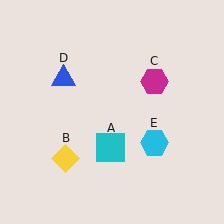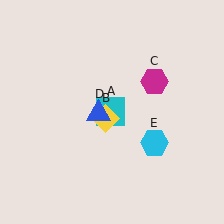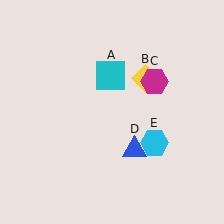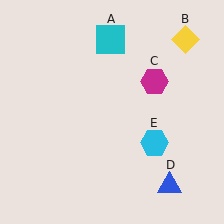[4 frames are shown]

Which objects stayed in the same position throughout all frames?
Magenta hexagon (object C) and cyan hexagon (object E) remained stationary.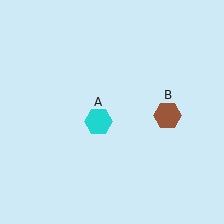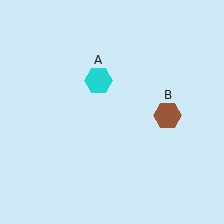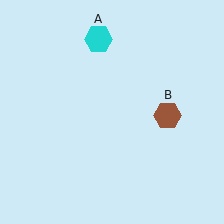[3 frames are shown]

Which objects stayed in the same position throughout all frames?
Brown hexagon (object B) remained stationary.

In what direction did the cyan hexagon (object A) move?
The cyan hexagon (object A) moved up.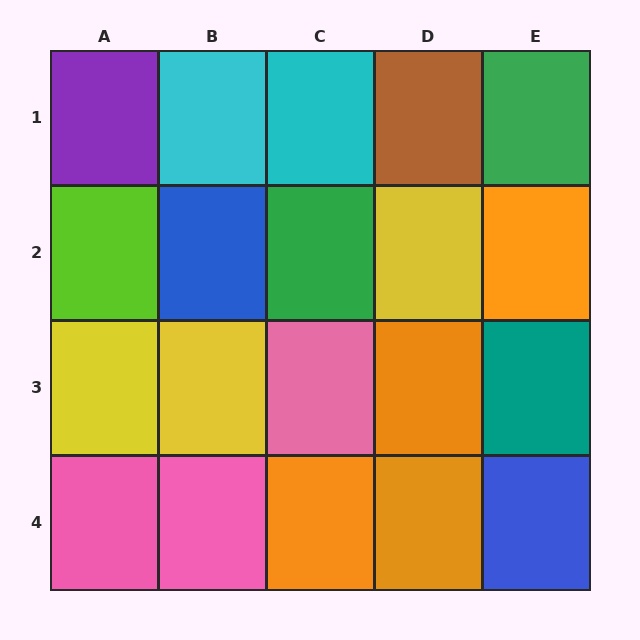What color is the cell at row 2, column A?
Lime.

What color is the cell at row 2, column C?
Green.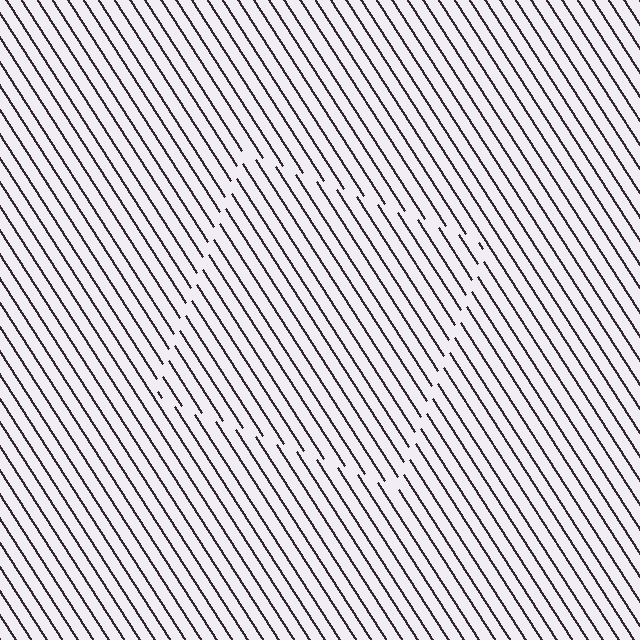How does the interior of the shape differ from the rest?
The interior of the shape contains the same grating, shifted by half a period — the contour is defined by the phase discontinuity where line-ends from the inner and outer gratings abut.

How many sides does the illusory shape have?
4 sides — the line-ends trace a square.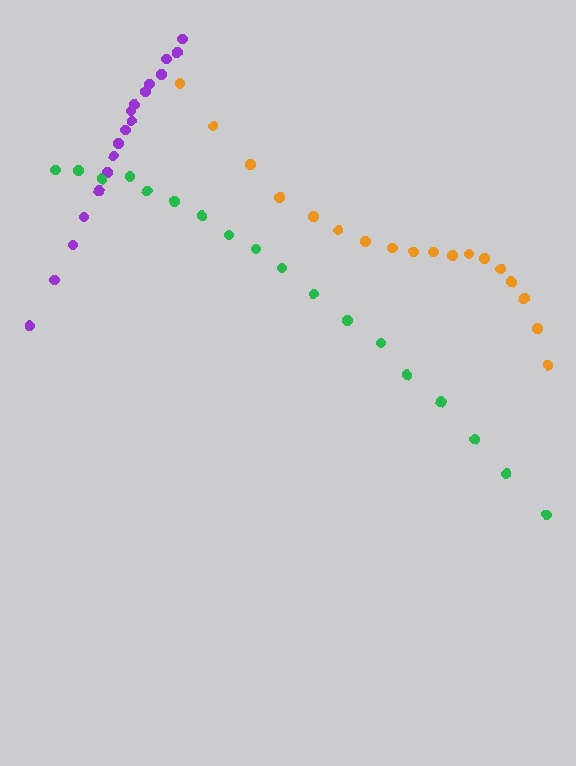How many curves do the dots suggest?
There are 3 distinct paths.